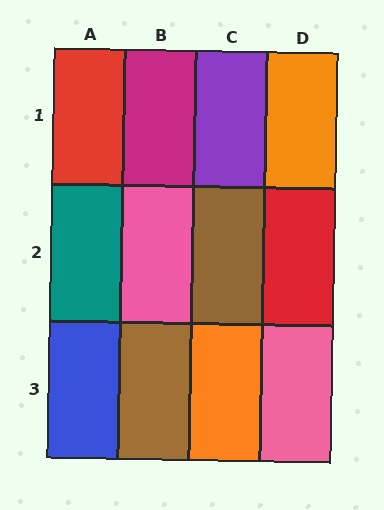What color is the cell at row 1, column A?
Red.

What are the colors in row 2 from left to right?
Teal, pink, brown, red.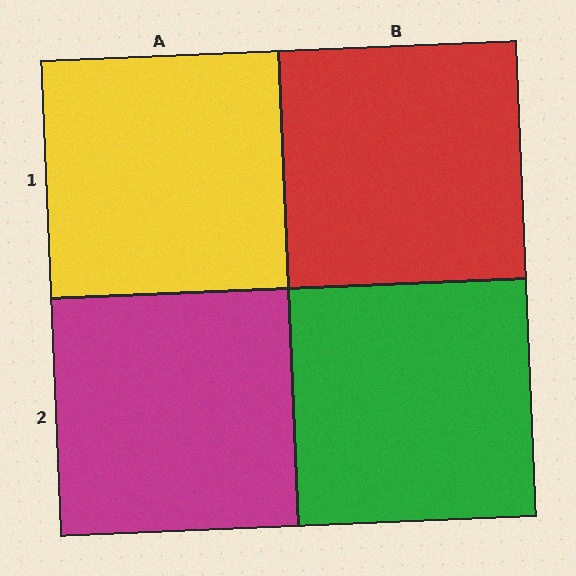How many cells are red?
1 cell is red.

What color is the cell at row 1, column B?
Red.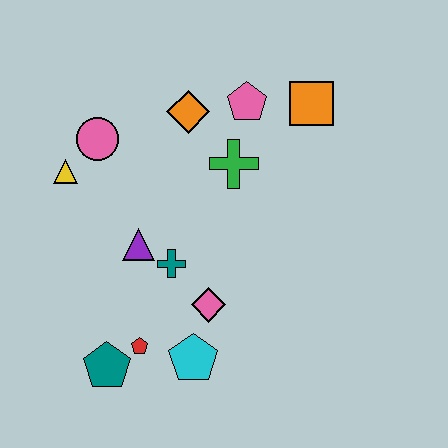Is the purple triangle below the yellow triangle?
Yes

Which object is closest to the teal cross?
The purple triangle is closest to the teal cross.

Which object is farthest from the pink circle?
The cyan pentagon is farthest from the pink circle.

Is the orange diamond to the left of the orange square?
Yes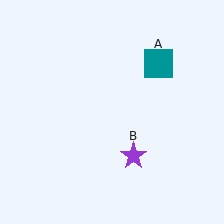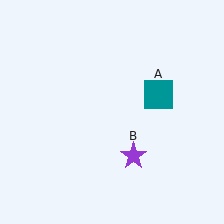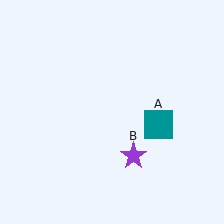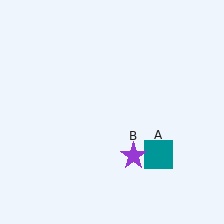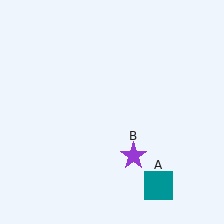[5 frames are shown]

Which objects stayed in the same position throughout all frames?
Purple star (object B) remained stationary.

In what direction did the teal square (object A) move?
The teal square (object A) moved down.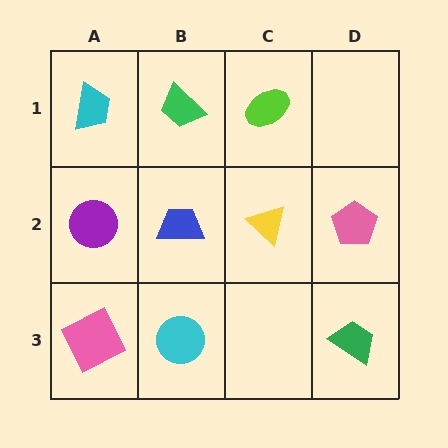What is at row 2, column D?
A pink pentagon.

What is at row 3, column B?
A cyan circle.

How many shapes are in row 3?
3 shapes.